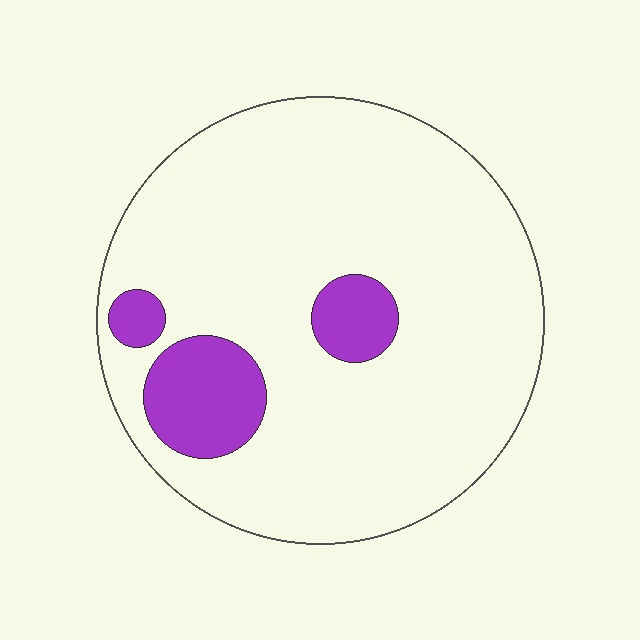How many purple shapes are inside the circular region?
3.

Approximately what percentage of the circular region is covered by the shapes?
Approximately 15%.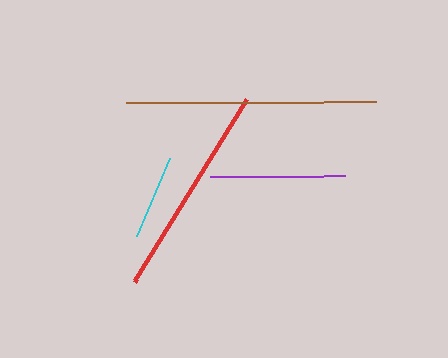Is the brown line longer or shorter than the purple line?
The brown line is longer than the purple line.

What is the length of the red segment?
The red segment is approximately 216 pixels long.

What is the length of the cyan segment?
The cyan segment is approximately 85 pixels long.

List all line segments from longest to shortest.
From longest to shortest: brown, red, purple, cyan.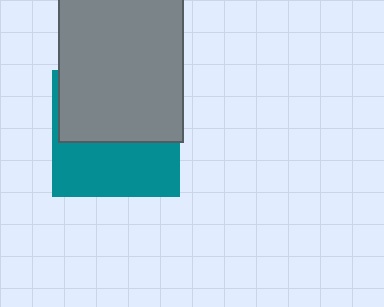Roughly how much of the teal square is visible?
A small part of it is visible (roughly 45%).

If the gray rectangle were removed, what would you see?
You would see the complete teal square.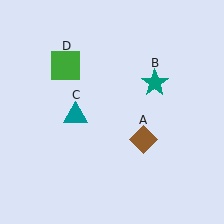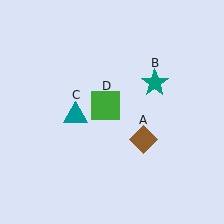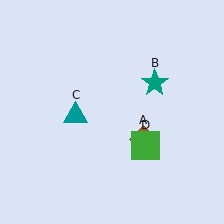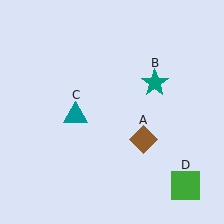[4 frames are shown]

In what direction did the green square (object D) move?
The green square (object D) moved down and to the right.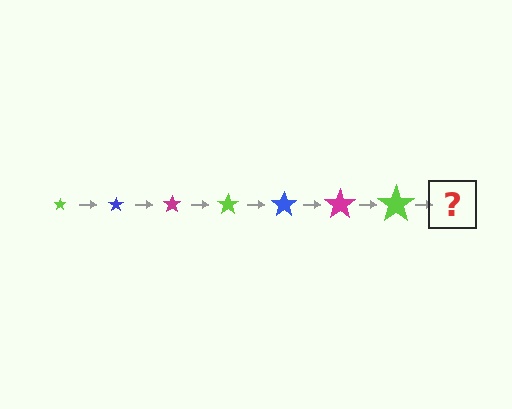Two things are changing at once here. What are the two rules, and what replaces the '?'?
The two rules are that the star grows larger each step and the color cycles through lime, blue, and magenta. The '?' should be a blue star, larger than the previous one.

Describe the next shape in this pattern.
It should be a blue star, larger than the previous one.